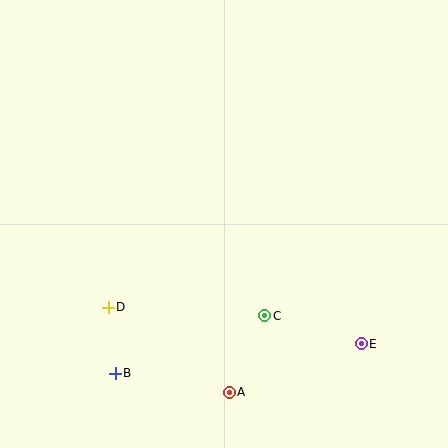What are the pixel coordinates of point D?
Point D is at (108, 307).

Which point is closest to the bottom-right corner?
Point E is closest to the bottom-right corner.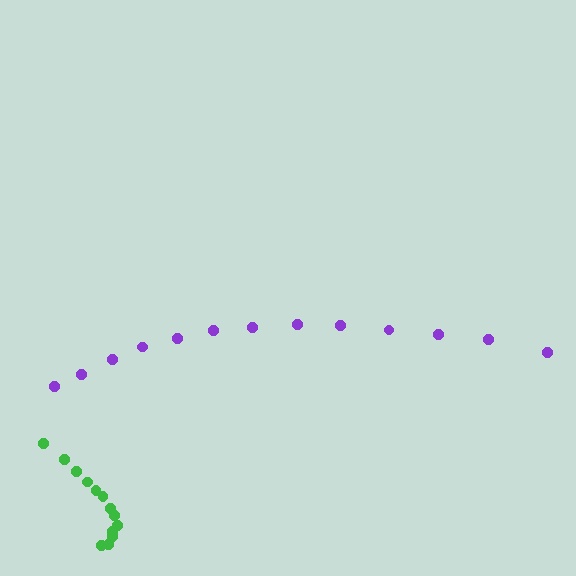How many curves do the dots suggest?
There are 2 distinct paths.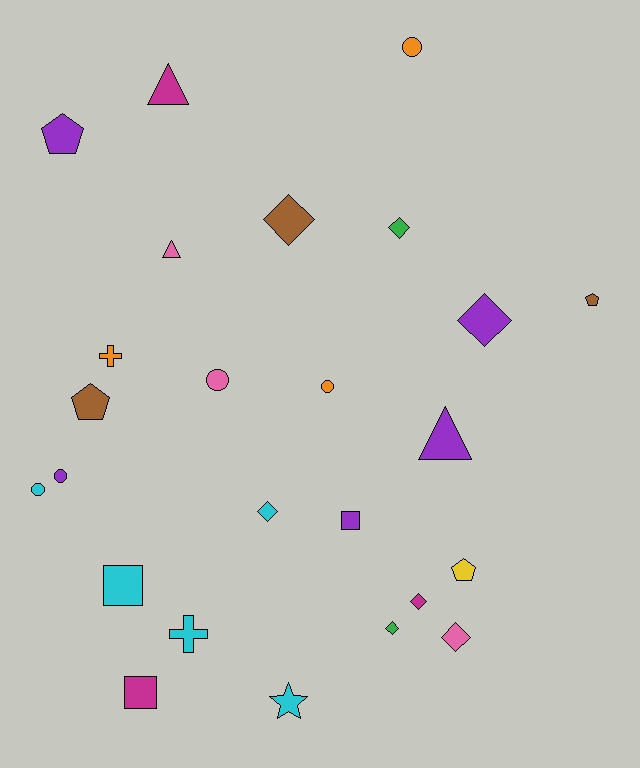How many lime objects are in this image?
There are no lime objects.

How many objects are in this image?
There are 25 objects.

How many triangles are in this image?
There are 3 triangles.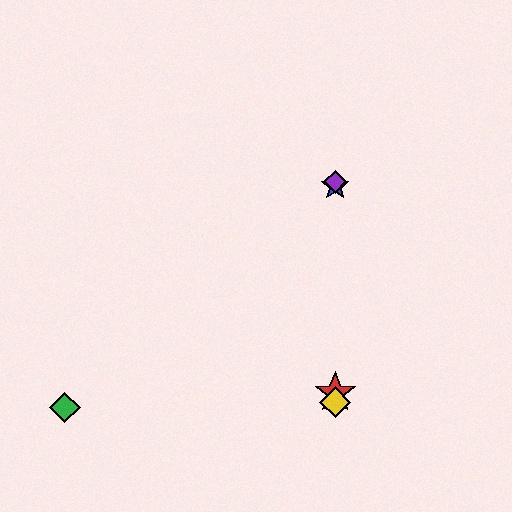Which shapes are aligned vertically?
The red star, the blue star, the yellow diamond, the purple diamond are aligned vertically.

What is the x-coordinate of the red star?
The red star is at x≈335.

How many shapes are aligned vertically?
4 shapes (the red star, the blue star, the yellow diamond, the purple diamond) are aligned vertically.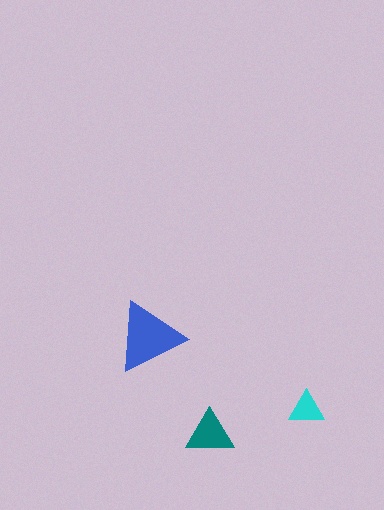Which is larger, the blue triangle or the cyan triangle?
The blue one.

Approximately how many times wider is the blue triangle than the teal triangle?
About 1.5 times wider.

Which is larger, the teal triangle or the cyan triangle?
The teal one.